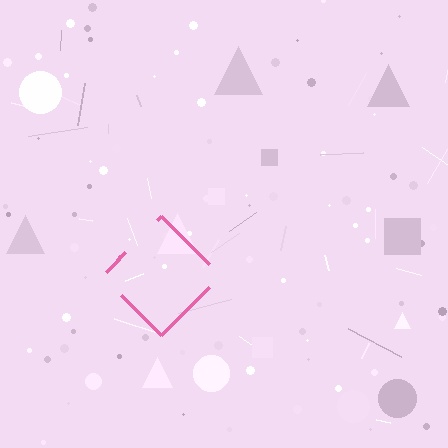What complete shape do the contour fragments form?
The contour fragments form a diamond.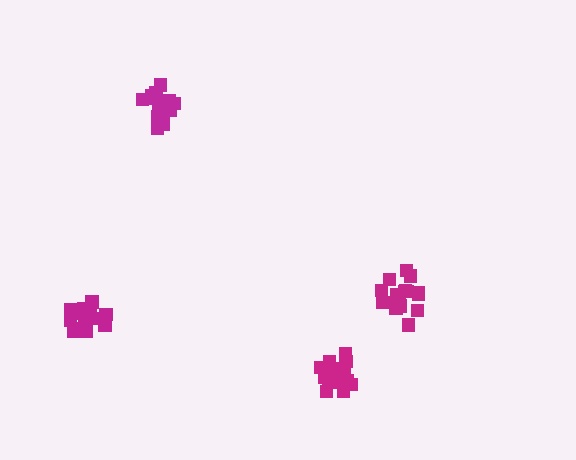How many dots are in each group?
Group 1: 17 dots, Group 2: 14 dots, Group 3: 19 dots, Group 4: 19 dots (69 total).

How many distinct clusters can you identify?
There are 4 distinct clusters.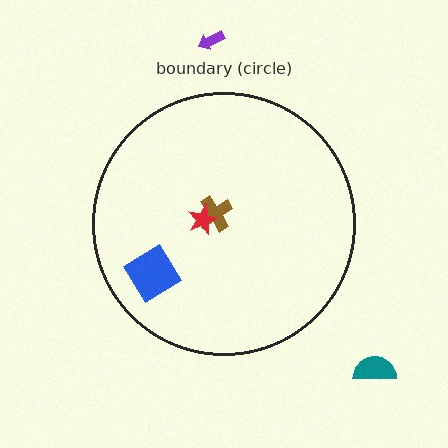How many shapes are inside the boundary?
3 inside, 2 outside.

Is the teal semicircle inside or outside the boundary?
Outside.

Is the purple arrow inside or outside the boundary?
Outside.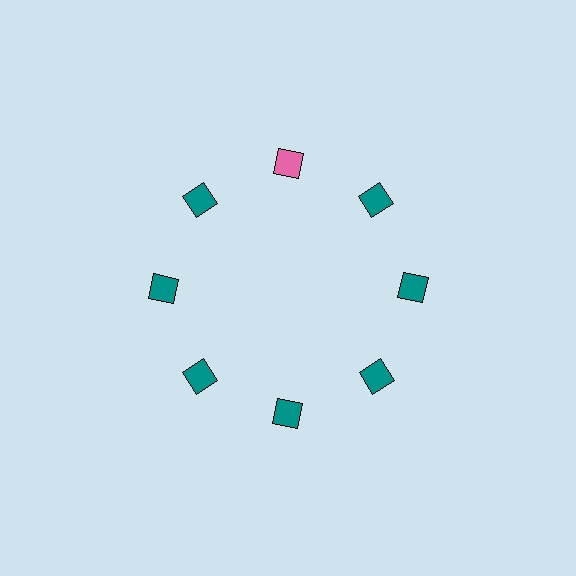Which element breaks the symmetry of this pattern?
The pink diamond at roughly the 12 o'clock position breaks the symmetry. All other shapes are teal diamonds.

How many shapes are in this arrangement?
There are 8 shapes arranged in a ring pattern.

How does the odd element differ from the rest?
It has a different color: pink instead of teal.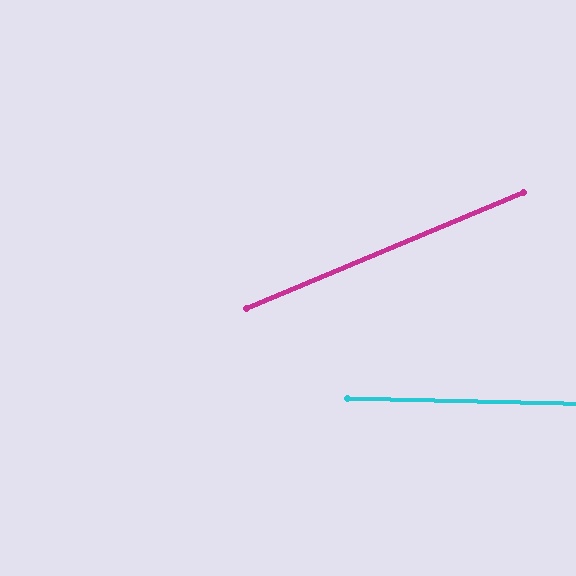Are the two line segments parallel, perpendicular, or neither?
Neither parallel nor perpendicular — they differ by about 24°.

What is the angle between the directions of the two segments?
Approximately 24 degrees.